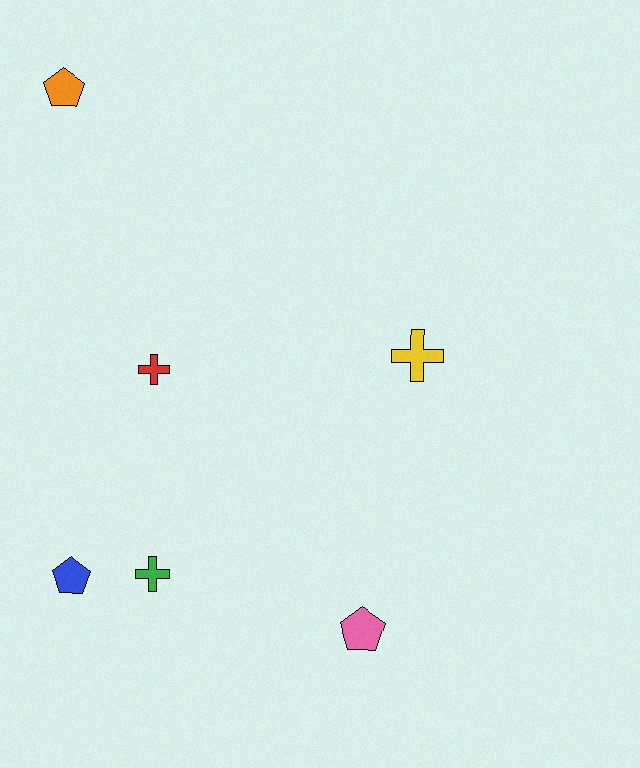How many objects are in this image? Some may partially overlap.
There are 6 objects.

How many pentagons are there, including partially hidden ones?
There are 3 pentagons.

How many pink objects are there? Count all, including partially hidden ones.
There is 1 pink object.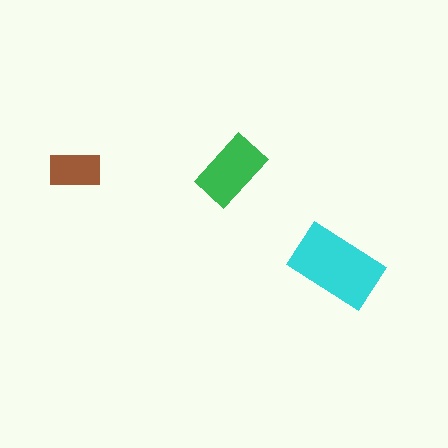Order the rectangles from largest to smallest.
the cyan one, the green one, the brown one.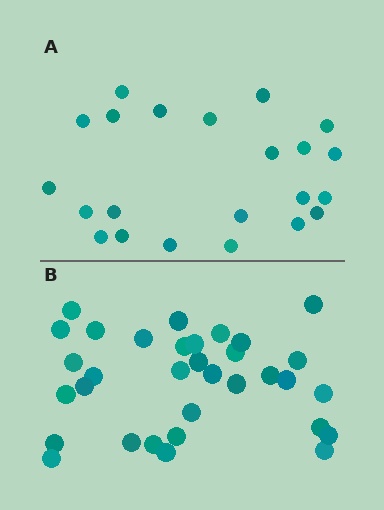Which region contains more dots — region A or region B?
Region B (the bottom region) has more dots.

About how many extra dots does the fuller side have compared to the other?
Region B has roughly 12 or so more dots than region A.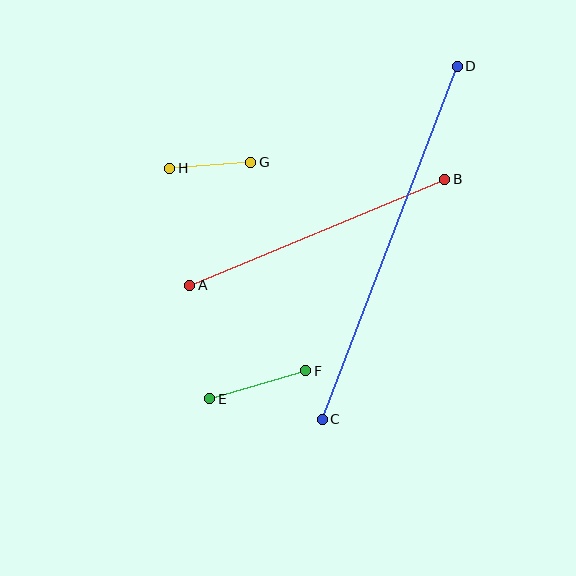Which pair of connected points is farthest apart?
Points C and D are farthest apart.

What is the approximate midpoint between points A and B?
The midpoint is at approximately (317, 232) pixels.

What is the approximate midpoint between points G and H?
The midpoint is at approximately (210, 165) pixels.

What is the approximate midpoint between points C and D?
The midpoint is at approximately (390, 243) pixels.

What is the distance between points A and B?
The distance is approximately 276 pixels.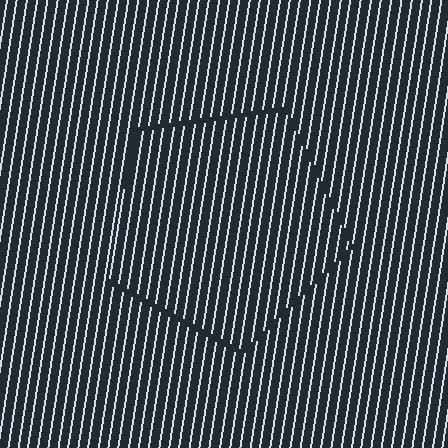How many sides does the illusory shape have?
5 sides — the line-ends trace a pentagon.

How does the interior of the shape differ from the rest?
The interior of the shape contains the same grating, shifted by half a period — the contour is defined by the phase discontinuity where line-ends from the inner and outer gratings abut.